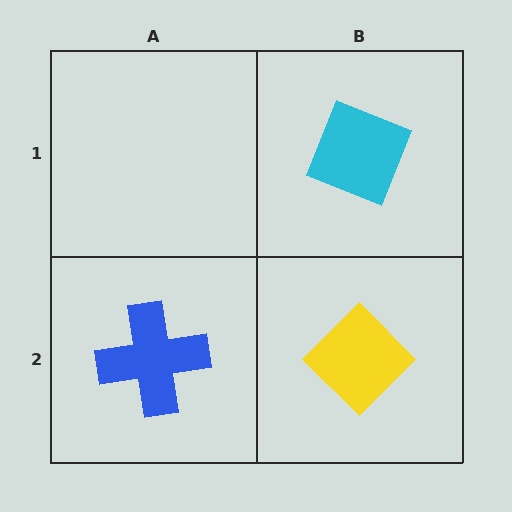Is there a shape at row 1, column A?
No, that cell is empty.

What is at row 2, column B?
A yellow diamond.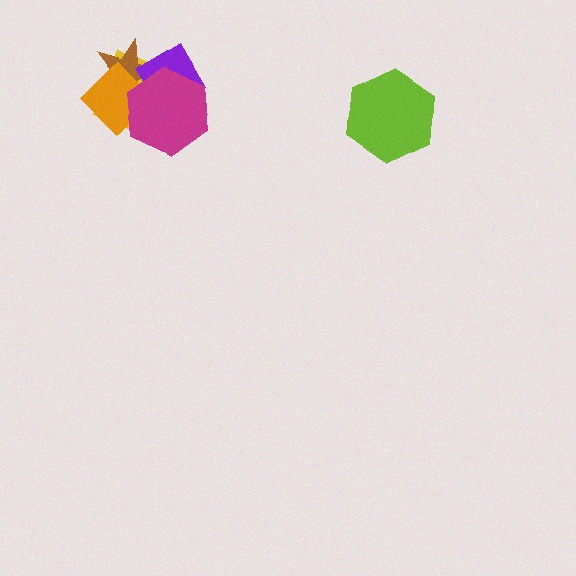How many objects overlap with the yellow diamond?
4 objects overlap with the yellow diamond.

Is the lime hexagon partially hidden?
No, no other shape covers it.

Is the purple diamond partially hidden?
Yes, it is partially covered by another shape.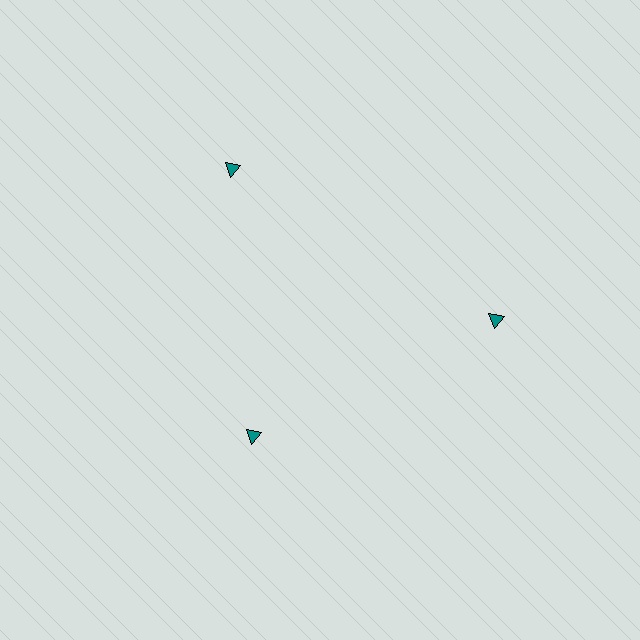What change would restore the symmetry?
The symmetry would be restored by moving it outward, back onto the ring so that all 3 triangles sit at equal angles and equal distance from the center.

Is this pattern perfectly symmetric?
No. The 3 teal triangles are arranged in a ring, but one element near the 7 o'clock position is pulled inward toward the center, breaking the 3-fold rotational symmetry.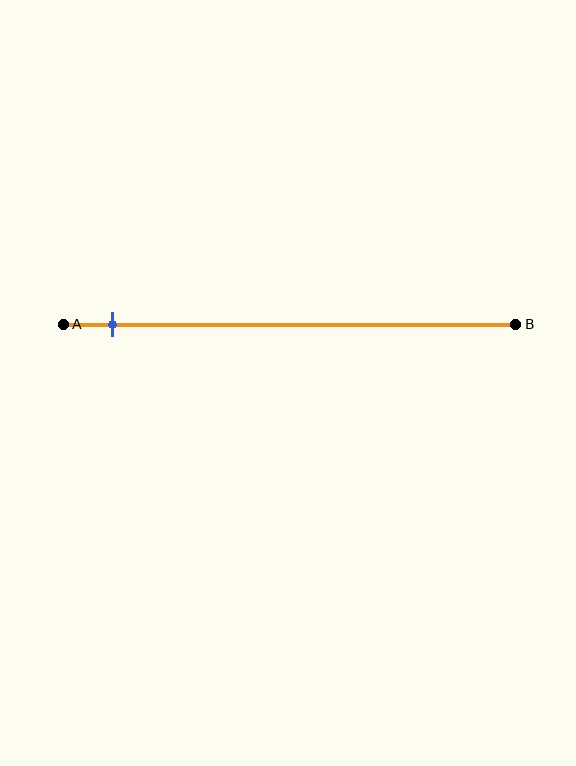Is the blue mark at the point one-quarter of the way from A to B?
No, the mark is at about 10% from A, not at the 25% one-quarter point.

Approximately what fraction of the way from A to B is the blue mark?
The blue mark is approximately 10% of the way from A to B.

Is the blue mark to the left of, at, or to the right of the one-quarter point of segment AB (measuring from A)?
The blue mark is to the left of the one-quarter point of segment AB.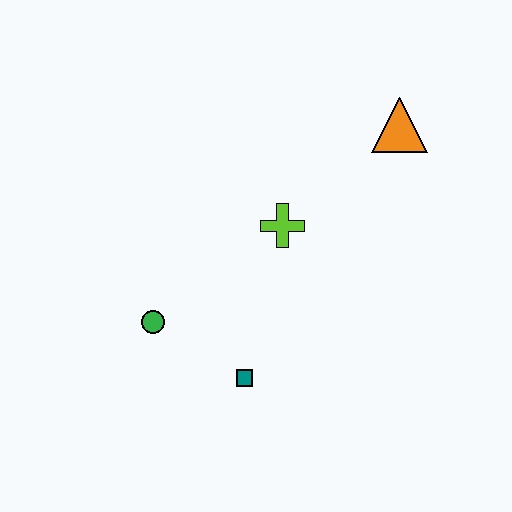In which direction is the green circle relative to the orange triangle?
The green circle is to the left of the orange triangle.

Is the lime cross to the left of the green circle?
No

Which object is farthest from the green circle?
The orange triangle is farthest from the green circle.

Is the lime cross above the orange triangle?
No